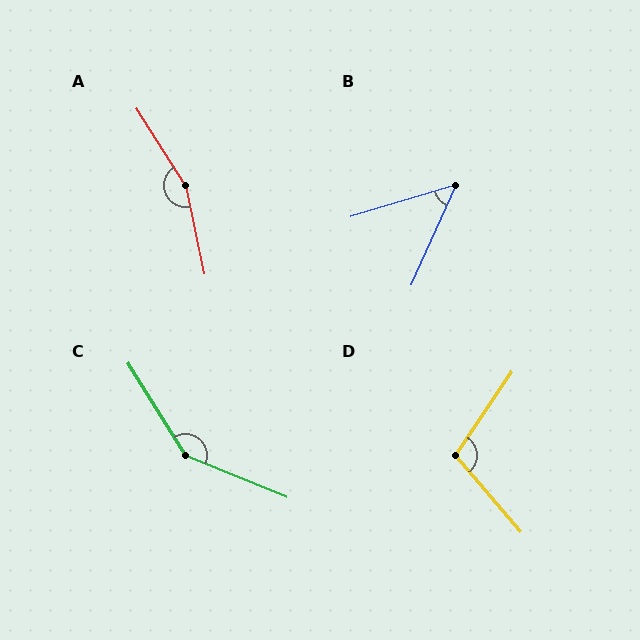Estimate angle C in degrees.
Approximately 144 degrees.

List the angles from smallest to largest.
B (49°), D (106°), C (144°), A (159°).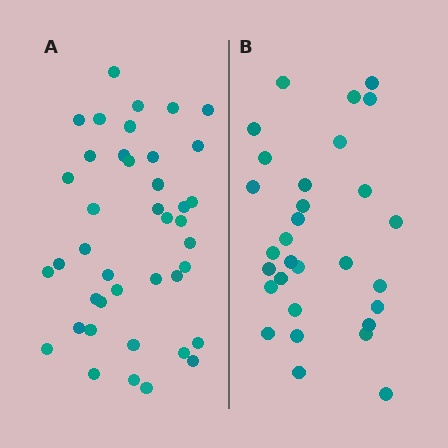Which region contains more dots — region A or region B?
Region A (the left region) has more dots.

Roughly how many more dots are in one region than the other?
Region A has roughly 12 or so more dots than region B.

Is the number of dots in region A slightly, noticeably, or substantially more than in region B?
Region A has noticeably more, but not dramatically so. The ratio is roughly 1.4 to 1.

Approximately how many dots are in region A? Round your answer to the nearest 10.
About 40 dots. (The exact count is 41, which rounds to 40.)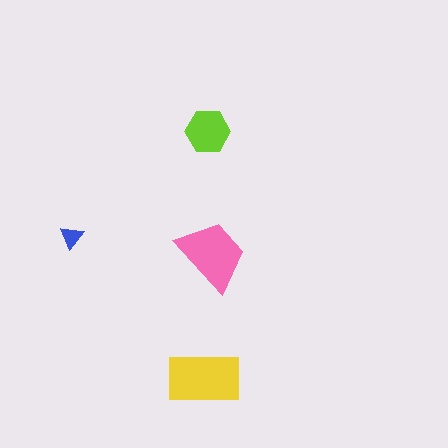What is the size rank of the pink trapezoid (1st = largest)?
2nd.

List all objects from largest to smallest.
The yellow rectangle, the pink trapezoid, the lime hexagon, the blue triangle.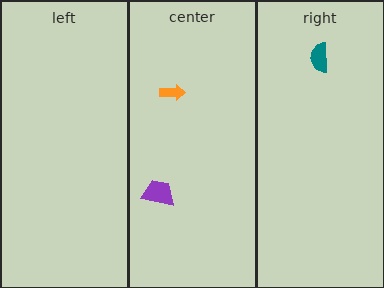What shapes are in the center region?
The purple trapezoid, the orange arrow.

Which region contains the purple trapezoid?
The center region.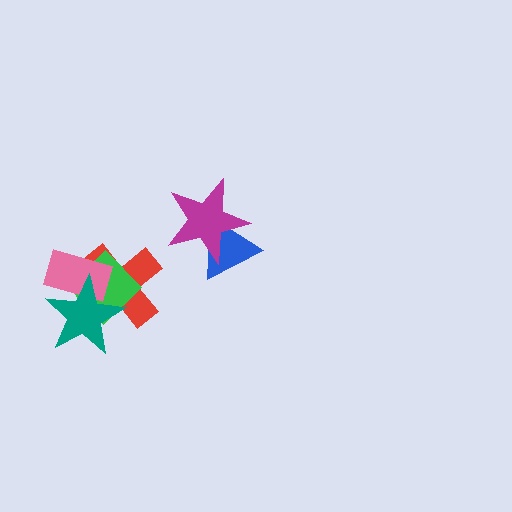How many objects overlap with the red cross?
3 objects overlap with the red cross.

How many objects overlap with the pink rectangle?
3 objects overlap with the pink rectangle.